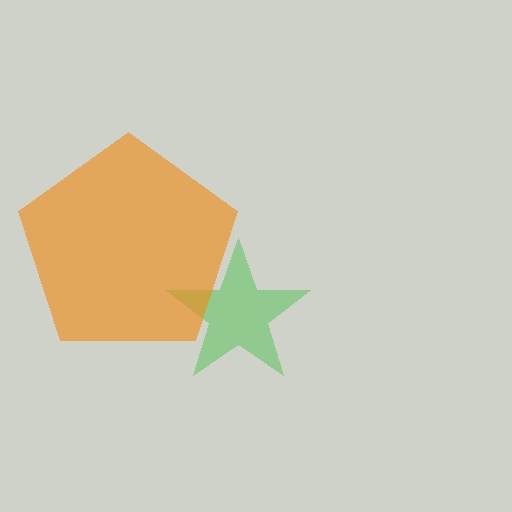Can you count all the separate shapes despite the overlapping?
Yes, there are 2 separate shapes.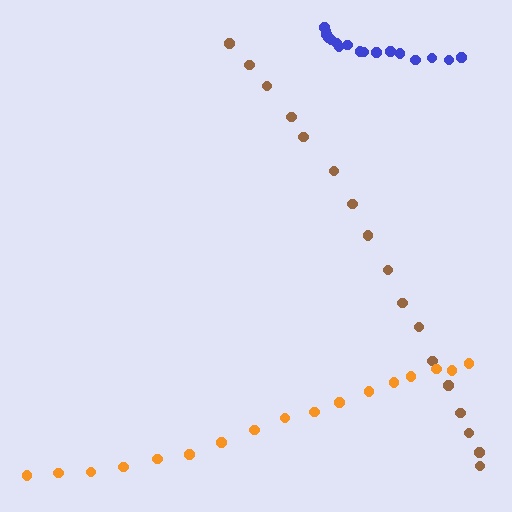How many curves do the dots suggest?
There are 3 distinct paths.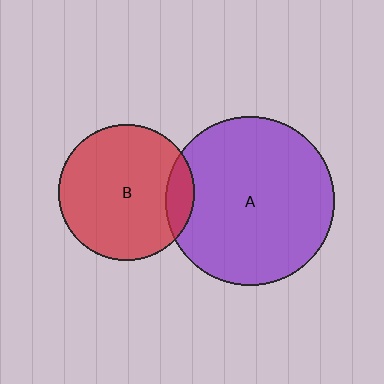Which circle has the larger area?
Circle A (purple).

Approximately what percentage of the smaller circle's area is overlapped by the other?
Approximately 10%.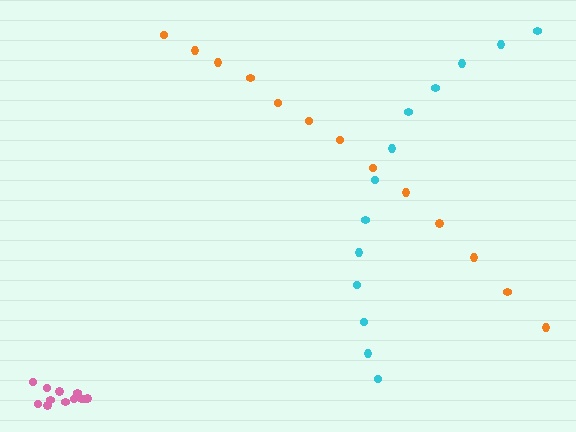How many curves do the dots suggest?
There are 3 distinct paths.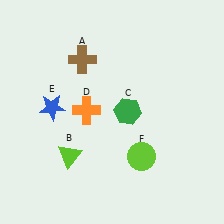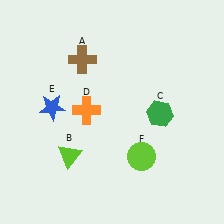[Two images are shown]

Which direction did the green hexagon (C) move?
The green hexagon (C) moved right.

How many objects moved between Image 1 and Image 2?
1 object moved between the two images.